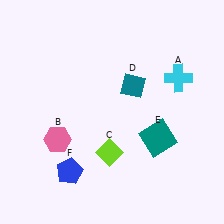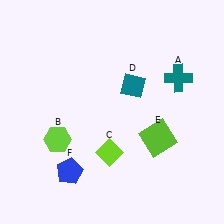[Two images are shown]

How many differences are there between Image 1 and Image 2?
There are 3 differences between the two images.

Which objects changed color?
A changed from cyan to teal. B changed from pink to lime. E changed from teal to lime.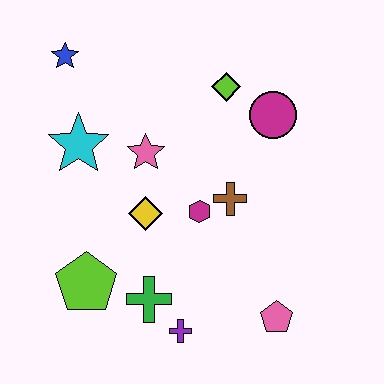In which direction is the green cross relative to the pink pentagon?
The green cross is to the left of the pink pentagon.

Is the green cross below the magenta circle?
Yes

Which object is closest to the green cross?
The purple cross is closest to the green cross.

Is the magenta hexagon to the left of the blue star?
No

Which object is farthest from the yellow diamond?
The blue star is farthest from the yellow diamond.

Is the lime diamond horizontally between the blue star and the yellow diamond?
No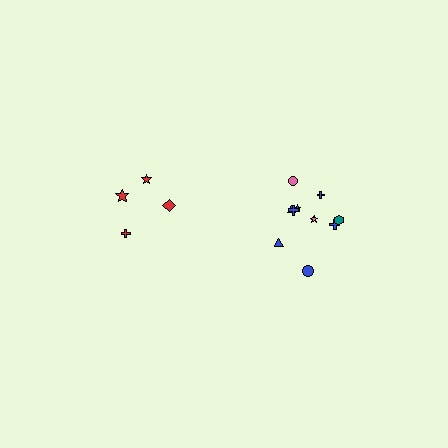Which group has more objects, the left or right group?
The right group.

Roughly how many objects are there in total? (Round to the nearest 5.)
Roughly 15 objects in total.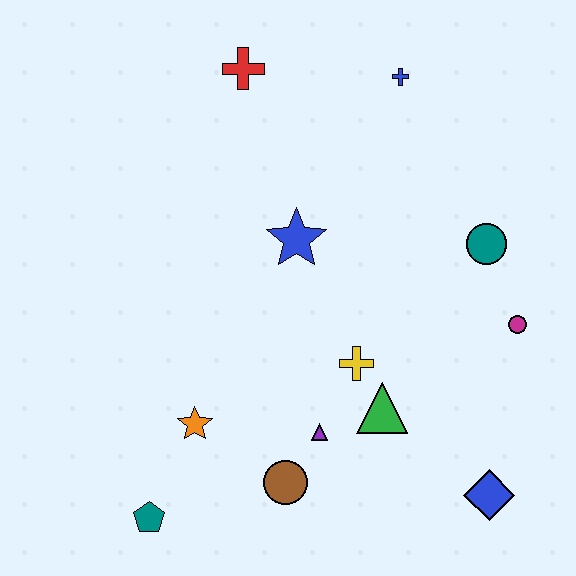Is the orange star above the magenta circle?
No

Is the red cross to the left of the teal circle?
Yes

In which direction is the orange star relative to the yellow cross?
The orange star is to the left of the yellow cross.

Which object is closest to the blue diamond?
The green triangle is closest to the blue diamond.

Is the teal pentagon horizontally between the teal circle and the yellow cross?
No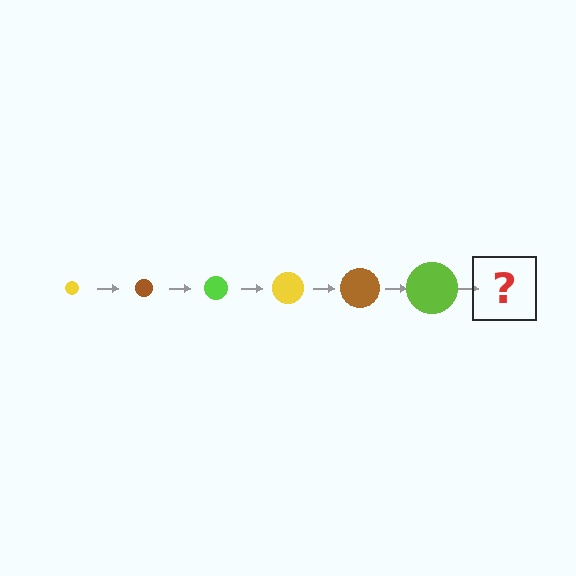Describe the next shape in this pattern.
It should be a yellow circle, larger than the previous one.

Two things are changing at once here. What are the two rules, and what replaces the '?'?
The two rules are that the circle grows larger each step and the color cycles through yellow, brown, and lime. The '?' should be a yellow circle, larger than the previous one.